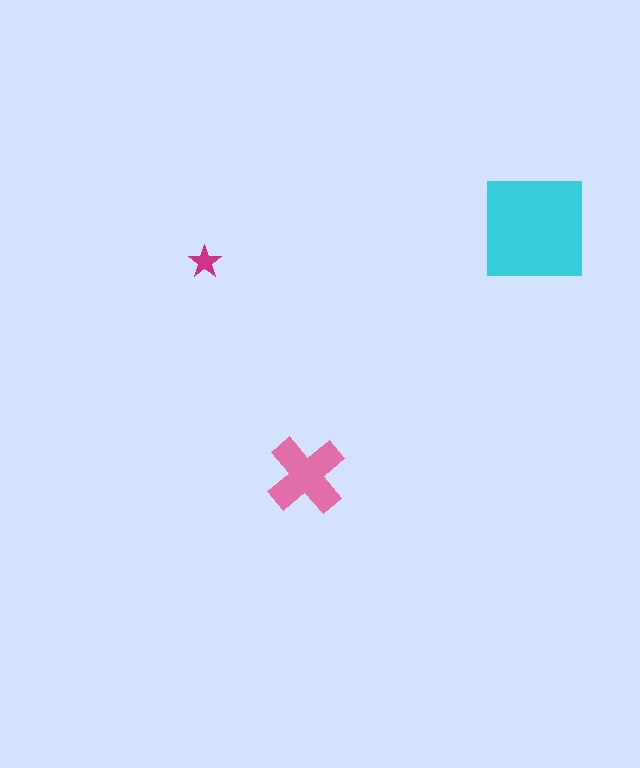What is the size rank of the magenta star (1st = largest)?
3rd.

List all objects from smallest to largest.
The magenta star, the pink cross, the cyan square.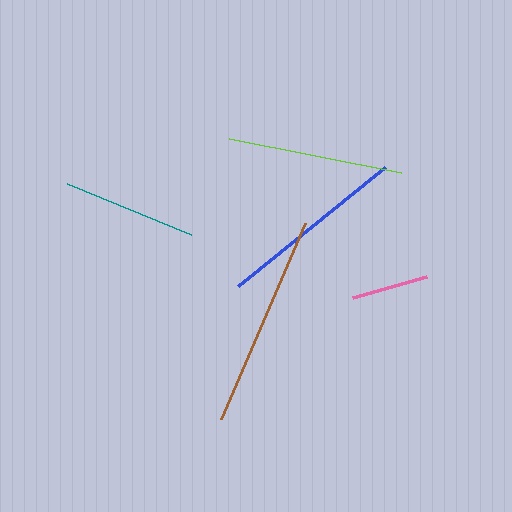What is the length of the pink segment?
The pink segment is approximately 77 pixels long.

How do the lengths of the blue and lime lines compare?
The blue and lime lines are approximately the same length.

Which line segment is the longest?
The brown line is the longest at approximately 213 pixels.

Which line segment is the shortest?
The pink line is the shortest at approximately 77 pixels.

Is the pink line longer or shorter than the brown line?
The brown line is longer than the pink line.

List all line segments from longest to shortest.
From longest to shortest: brown, blue, lime, teal, pink.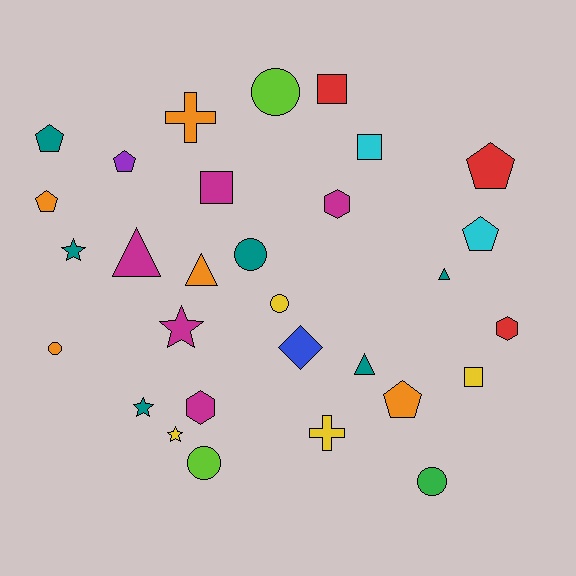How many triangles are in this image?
There are 4 triangles.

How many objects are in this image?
There are 30 objects.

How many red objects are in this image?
There are 3 red objects.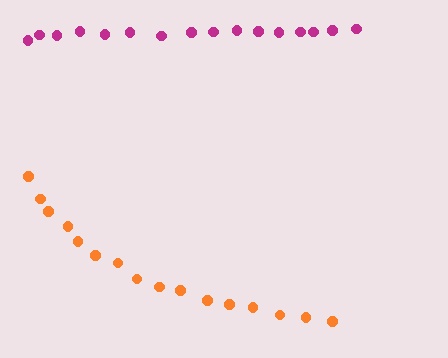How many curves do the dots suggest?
There are 2 distinct paths.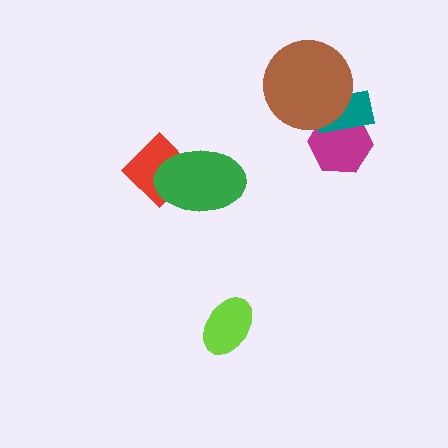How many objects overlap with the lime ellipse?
0 objects overlap with the lime ellipse.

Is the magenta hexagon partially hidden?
Yes, it is partially covered by another shape.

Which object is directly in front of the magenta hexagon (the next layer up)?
The teal rectangle is directly in front of the magenta hexagon.